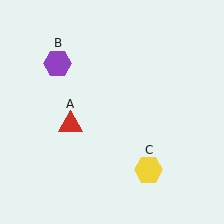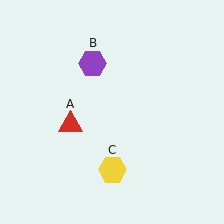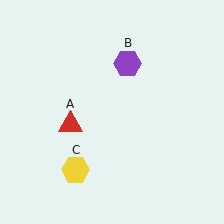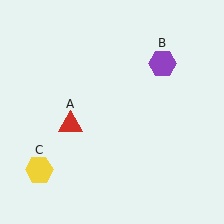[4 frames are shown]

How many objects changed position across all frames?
2 objects changed position: purple hexagon (object B), yellow hexagon (object C).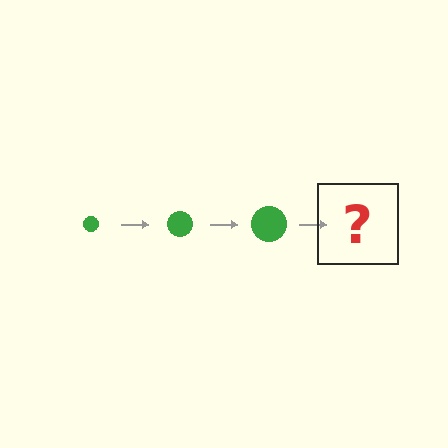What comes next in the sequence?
The next element should be a green circle, larger than the previous one.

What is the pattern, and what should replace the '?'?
The pattern is that the circle gets progressively larger each step. The '?' should be a green circle, larger than the previous one.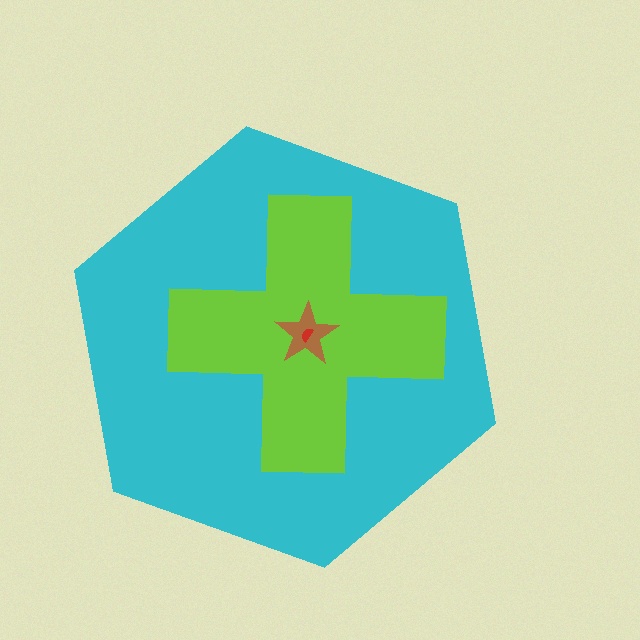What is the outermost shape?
The cyan hexagon.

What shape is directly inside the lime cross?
The brown star.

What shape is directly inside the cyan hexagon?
The lime cross.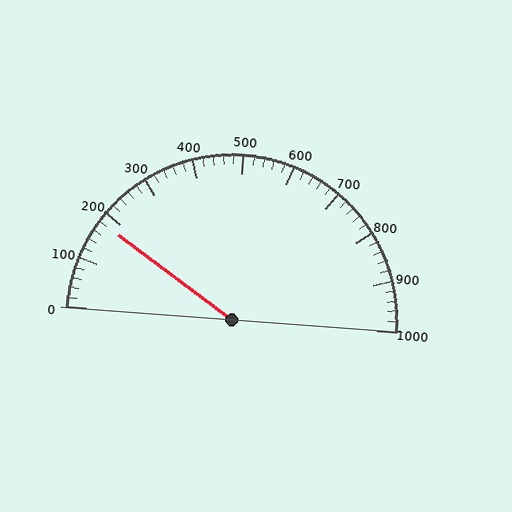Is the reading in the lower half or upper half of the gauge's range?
The reading is in the lower half of the range (0 to 1000).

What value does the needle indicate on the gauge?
The needle indicates approximately 180.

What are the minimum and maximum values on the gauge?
The gauge ranges from 0 to 1000.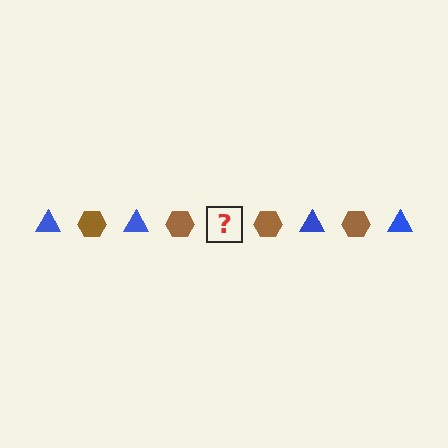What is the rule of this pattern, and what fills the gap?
The rule is that the pattern alternates between blue triangle and brown hexagon. The gap should be filled with a blue triangle.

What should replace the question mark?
The question mark should be replaced with a blue triangle.